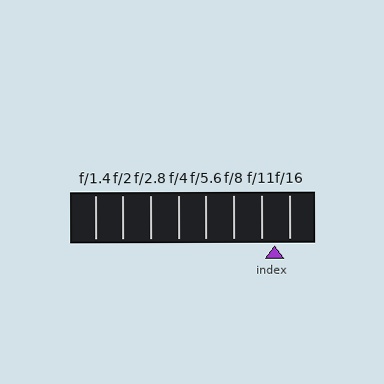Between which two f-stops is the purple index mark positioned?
The index mark is between f/11 and f/16.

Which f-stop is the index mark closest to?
The index mark is closest to f/11.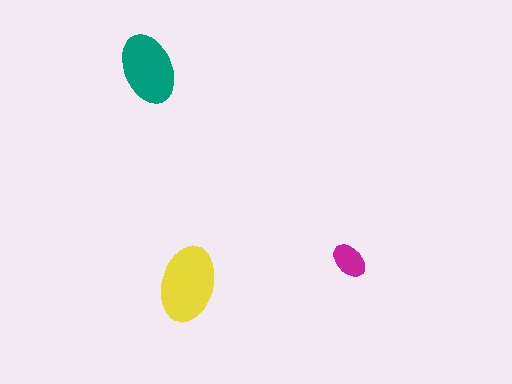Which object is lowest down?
The yellow ellipse is bottommost.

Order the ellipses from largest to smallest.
the yellow one, the teal one, the magenta one.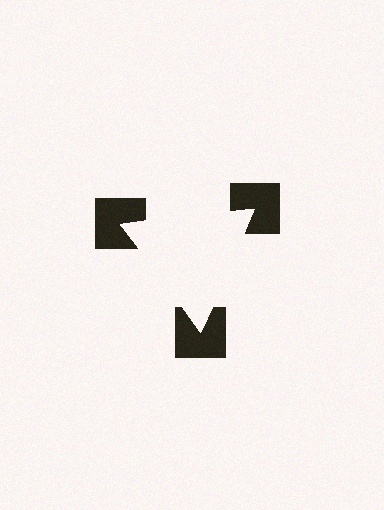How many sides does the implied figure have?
3 sides.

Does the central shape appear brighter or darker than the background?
It typically appears slightly brighter than the background, even though no actual brightness change is drawn.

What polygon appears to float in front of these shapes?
An illusory triangle — its edges are inferred from the aligned wedge cuts in the notched squares, not physically drawn.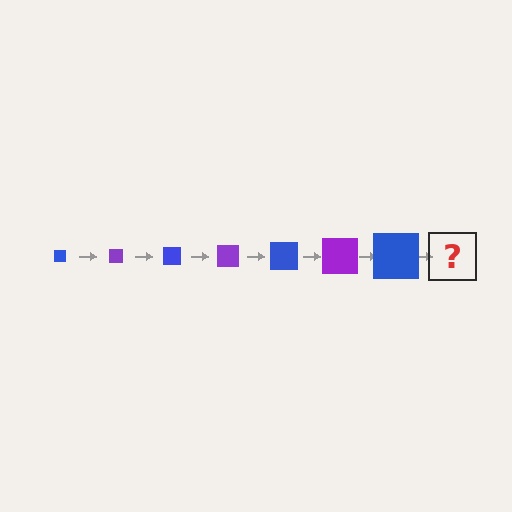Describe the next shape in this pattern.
It should be a purple square, larger than the previous one.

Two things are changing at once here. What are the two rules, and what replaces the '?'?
The two rules are that the square grows larger each step and the color cycles through blue and purple. The '?' should be a purple square, larger than the previous one.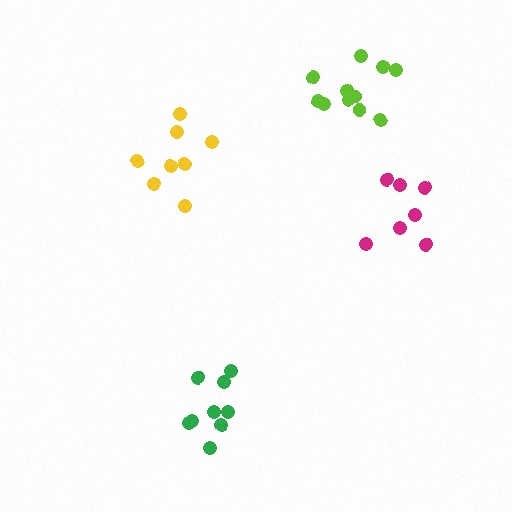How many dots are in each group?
Group 1: 7 dots, Group 2: 9 dots, Group 3: 8 dots, Group 4: 11 dots (35 total).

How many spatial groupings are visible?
There are 4 spatial groupings.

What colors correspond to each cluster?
The clusters are colored: magenta, green, yellow, lime.